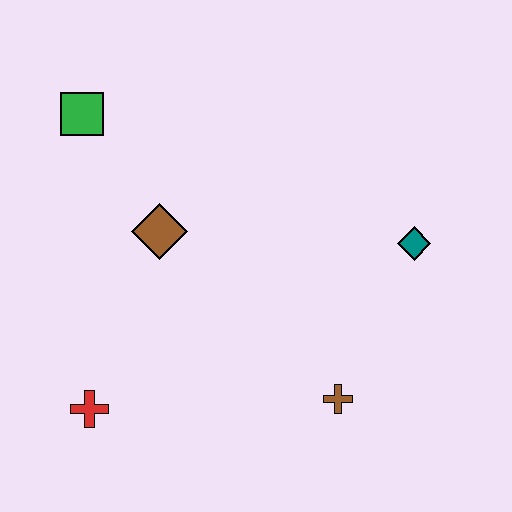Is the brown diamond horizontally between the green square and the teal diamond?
Yes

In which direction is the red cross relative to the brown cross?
The red cross is to the left of the brown cross.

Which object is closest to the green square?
The brown diamond is closest to the green square.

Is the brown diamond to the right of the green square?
Yes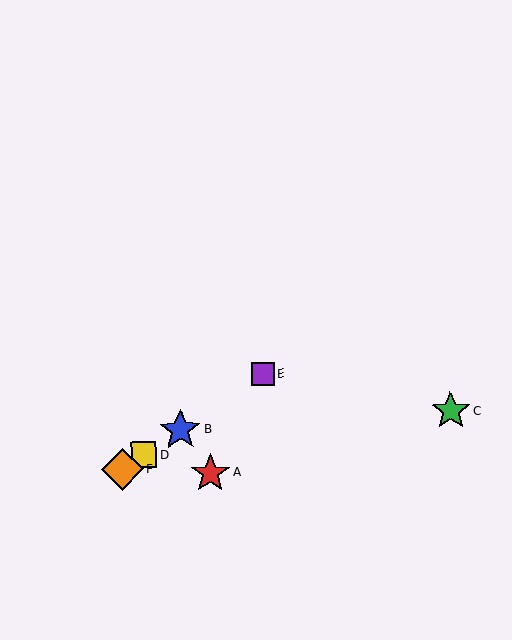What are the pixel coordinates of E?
Object E is at (263, 374).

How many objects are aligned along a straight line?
4 objects (B, D, E, F) are aligned along a straight line.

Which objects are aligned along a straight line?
Objects B, D, E, F are aligned along a straight line.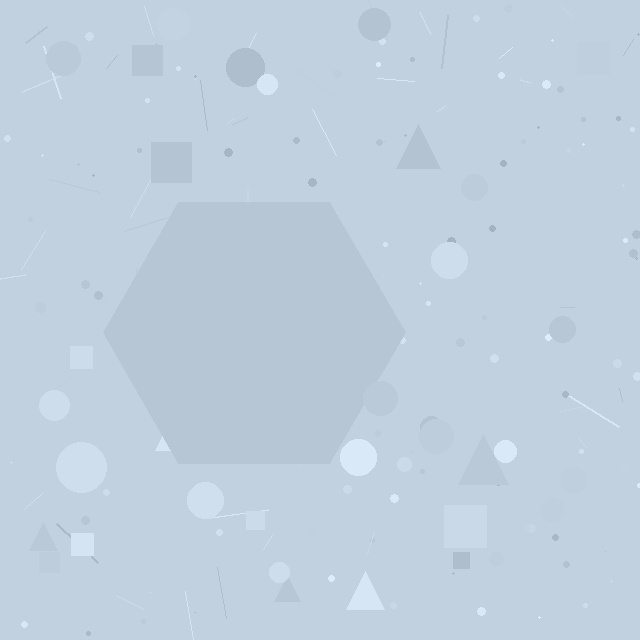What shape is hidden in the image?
A hexagon is hidden in the image.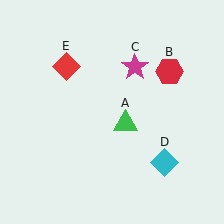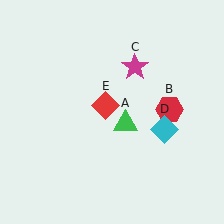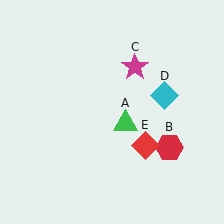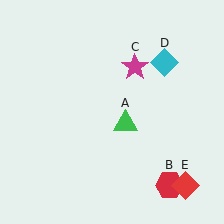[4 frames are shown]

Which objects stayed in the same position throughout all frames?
Green triangle (object A) and magenta star (object C) remained stationary.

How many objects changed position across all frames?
3 objects changed position: red hexagon (object B), cyan diamond (object D), red diamond (object E).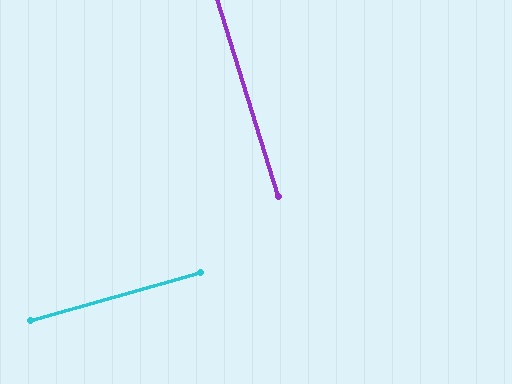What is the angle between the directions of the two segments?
Approximately 89 degrees.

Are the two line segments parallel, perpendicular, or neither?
Perpendicular — they meet at approximately 89°.